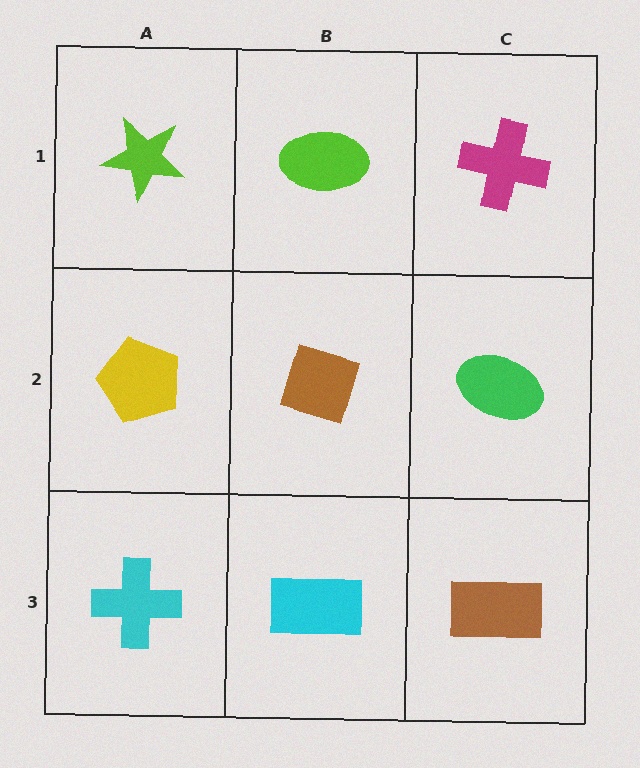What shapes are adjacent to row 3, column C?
A green ellipse (row 2, column C), a cyan rectangle (row 3, column B).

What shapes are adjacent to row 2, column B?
A lime ellipse (row 1, column B), a cyan rectangle (row 3, column B), a yellow pentagon (row 2, column A), a green ellipse (row 2, column C).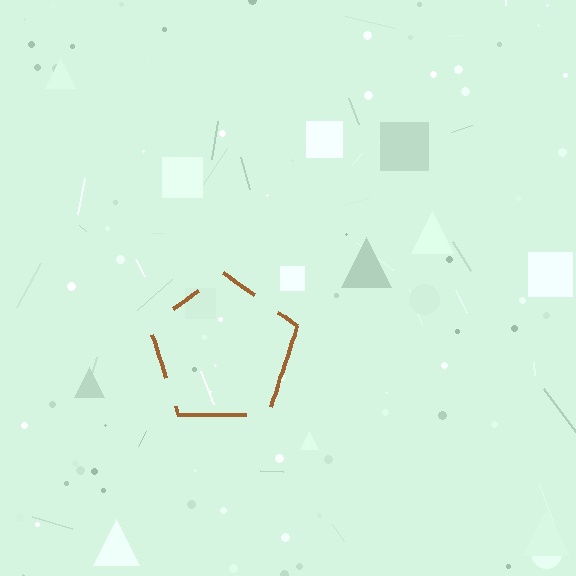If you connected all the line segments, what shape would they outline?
They would outline a pentagon.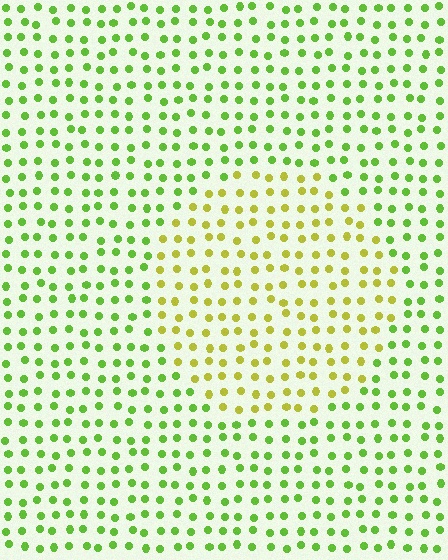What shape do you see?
I see a circle.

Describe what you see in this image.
The image is filled with small lime elements in a uniform arrangement. A circle-shaped region is visible where the elements are tinted to a slightly different hue, forming a subtle color boundary.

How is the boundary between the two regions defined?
The boundary is defined purely by a slight shift in hue (about 37 degrees). Spacing, size, and orientation are identical on both sides.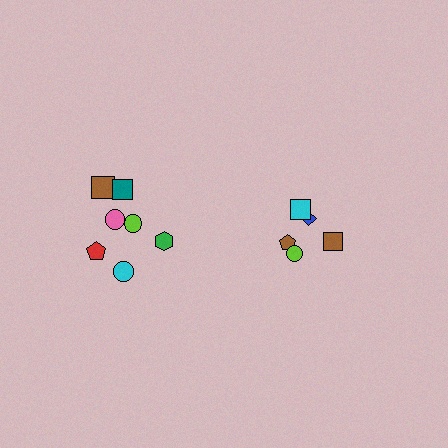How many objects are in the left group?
There are 7 objects.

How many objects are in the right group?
There are 5 objects.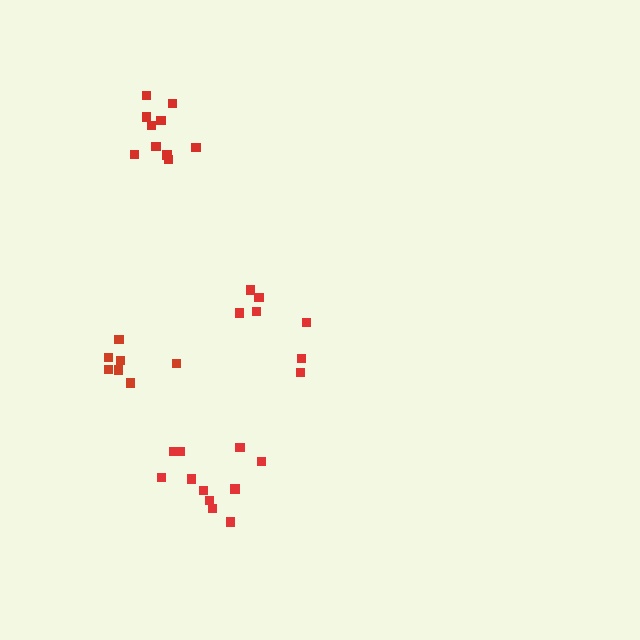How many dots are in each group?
Group 1: 11 dots, Group 2: 7 dots, Group 3: 11 dots, Group 4: 7 dots (36 total).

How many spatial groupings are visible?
There are 4 spatial groupings.